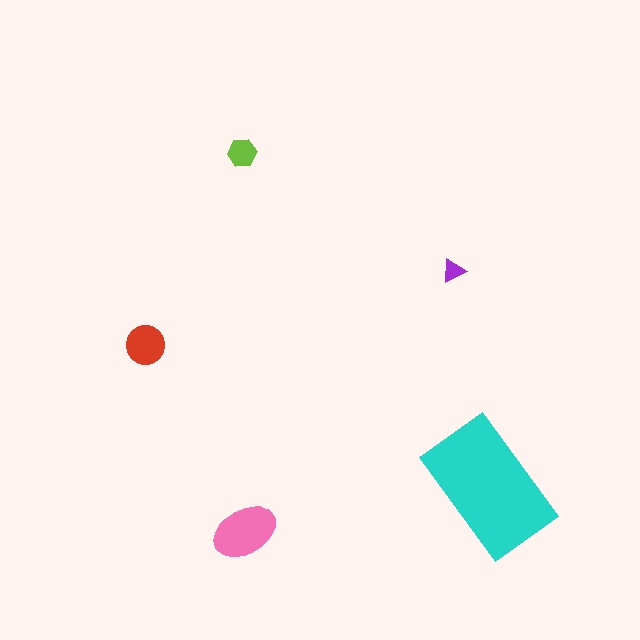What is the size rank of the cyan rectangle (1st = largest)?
1st.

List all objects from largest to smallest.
The cyan rectangle, the pink ellipse, the red circle, the lime hexagon, the purple triangle.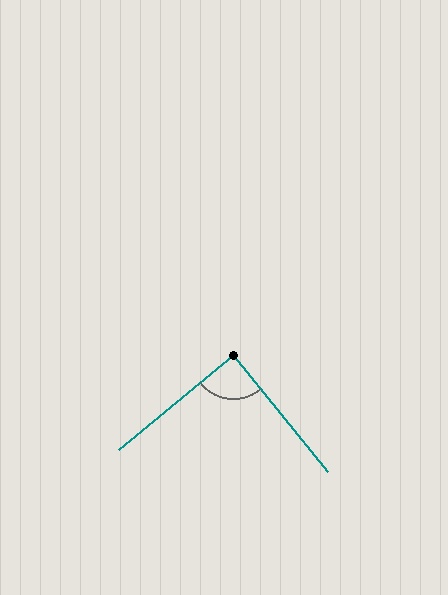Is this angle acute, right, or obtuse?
It is approximately a right angle.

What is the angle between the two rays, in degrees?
Approximately 90 degrees.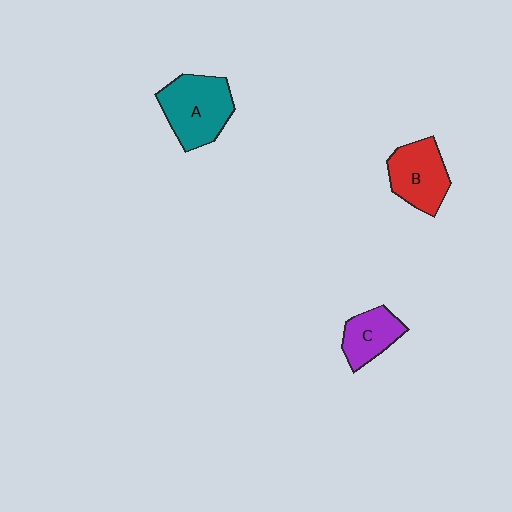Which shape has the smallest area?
Shape C (purple).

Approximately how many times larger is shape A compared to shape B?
Approximately 1.2 times.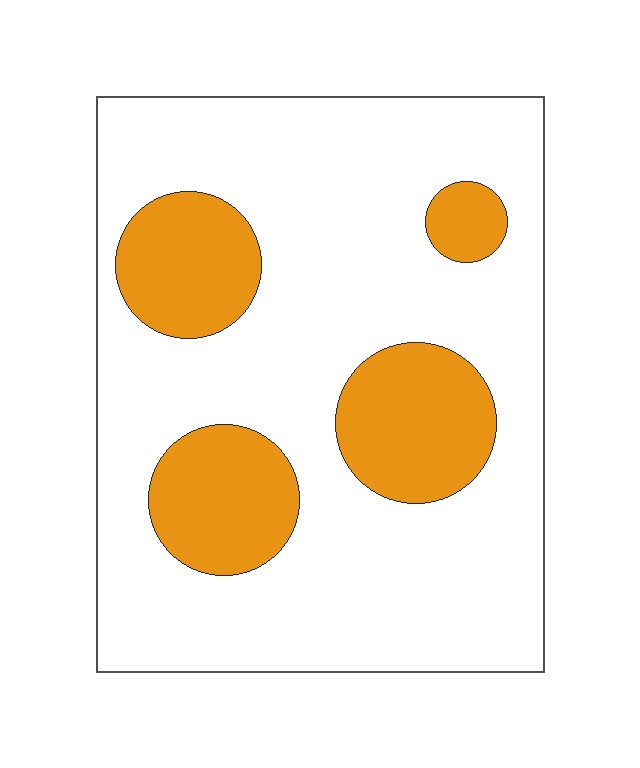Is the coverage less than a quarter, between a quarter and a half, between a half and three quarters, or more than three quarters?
Less than a quarter.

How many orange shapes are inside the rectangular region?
4.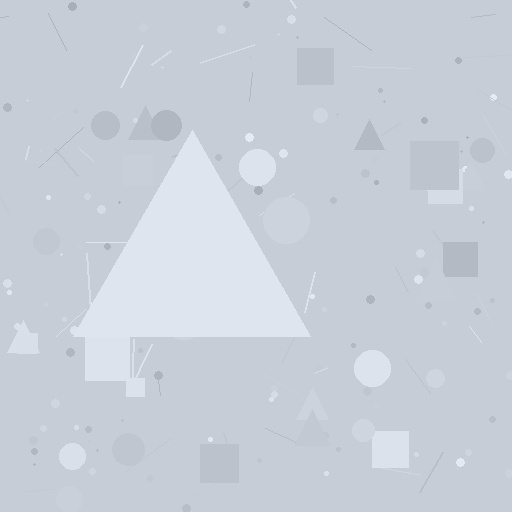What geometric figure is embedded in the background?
A triangle is embedded in the background.